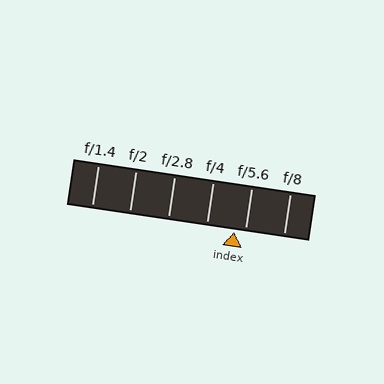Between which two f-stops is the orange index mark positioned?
The index mark is between f/4 and f/5.6.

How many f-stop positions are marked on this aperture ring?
There are 6 f-stop positions marked.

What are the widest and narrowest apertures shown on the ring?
The widest aperture shown is f/1.4 and the narrowest is f/8.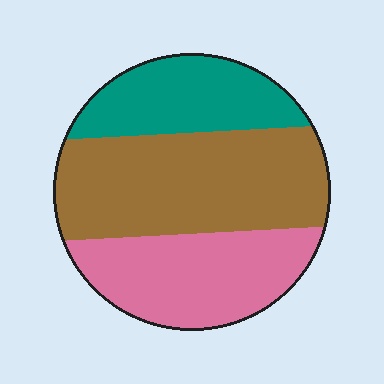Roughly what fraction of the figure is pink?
Pink covers about 30% of the figure.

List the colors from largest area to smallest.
From largest to smallest: brown, pink, teal.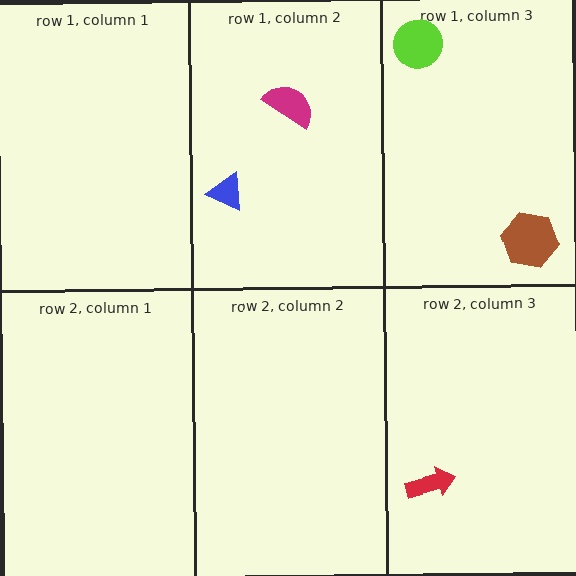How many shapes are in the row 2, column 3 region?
1.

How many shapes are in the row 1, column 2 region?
2.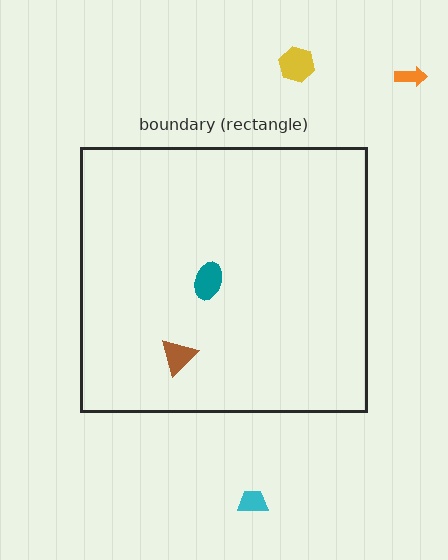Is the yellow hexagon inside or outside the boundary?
Outside.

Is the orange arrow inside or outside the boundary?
Outside.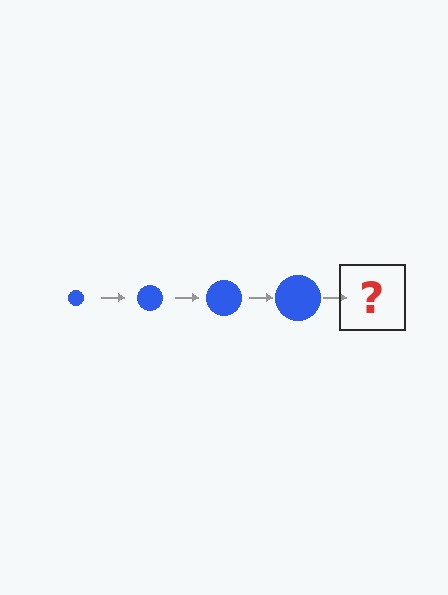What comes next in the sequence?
The next element should be a blue circle, larger than the previous one.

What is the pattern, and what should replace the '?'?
The pattern is that the circle gets progressively larger each step. The '?' should be a blue circle, larger than the previous one.